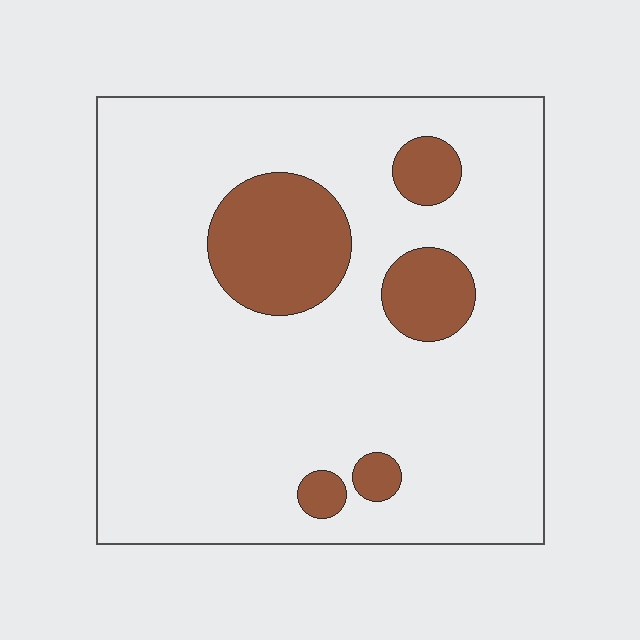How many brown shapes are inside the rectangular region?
5.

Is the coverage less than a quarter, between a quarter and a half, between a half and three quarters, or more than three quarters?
Less than a quarter.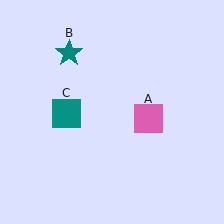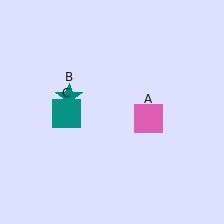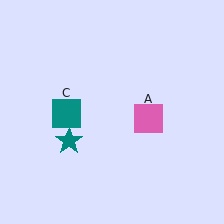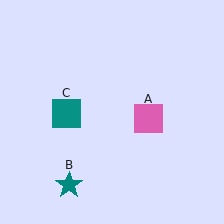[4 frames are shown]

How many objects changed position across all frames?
1 object changed position: teal star (object B).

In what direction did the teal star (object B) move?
The teal star (object B) moved down.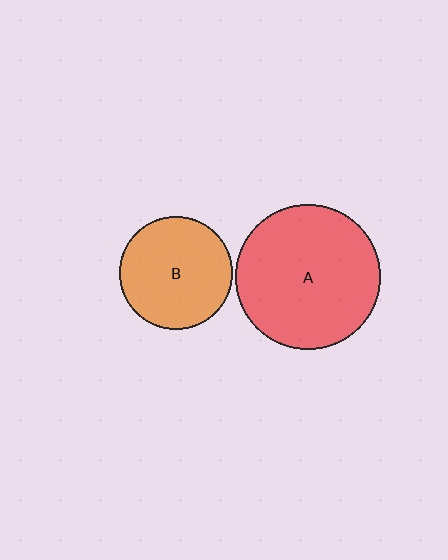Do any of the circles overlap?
No, none of the circles overlap.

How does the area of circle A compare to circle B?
Approximately 1.6 times.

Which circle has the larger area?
Circle A (red).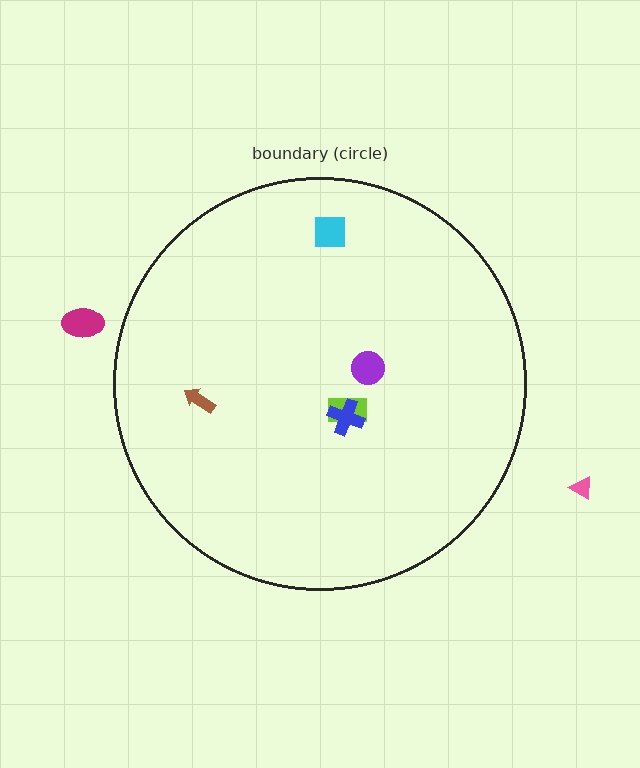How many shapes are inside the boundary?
5 inside, 2 outside.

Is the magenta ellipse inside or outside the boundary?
Outside.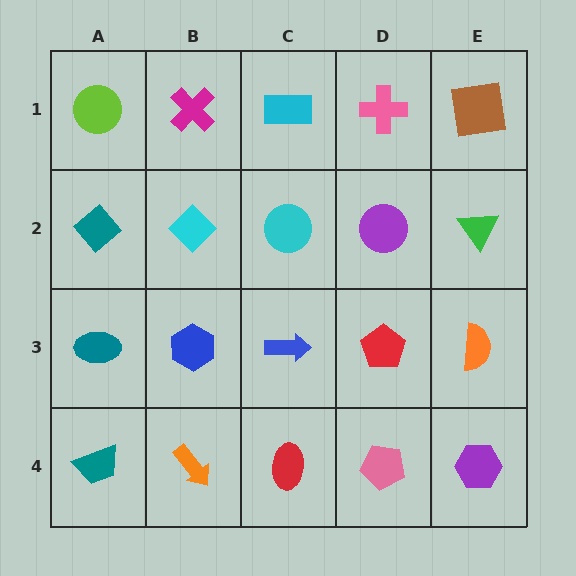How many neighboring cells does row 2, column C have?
4.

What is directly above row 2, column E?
A brown square.